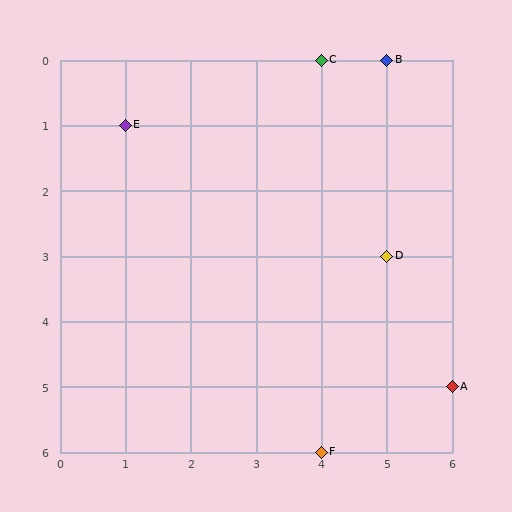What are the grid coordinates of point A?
Point A is at grid coordinates (6, 5).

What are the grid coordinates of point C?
Point C is at grid coordinates (4, 0).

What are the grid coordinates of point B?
Point B is at grid coordinates (5, 0).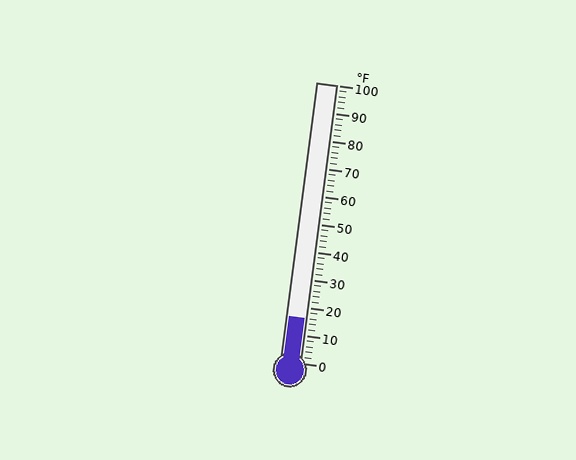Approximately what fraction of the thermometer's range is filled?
The thermometer is filled to approximately 15% of its range.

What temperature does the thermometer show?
The thermometer shows approximately 16°F.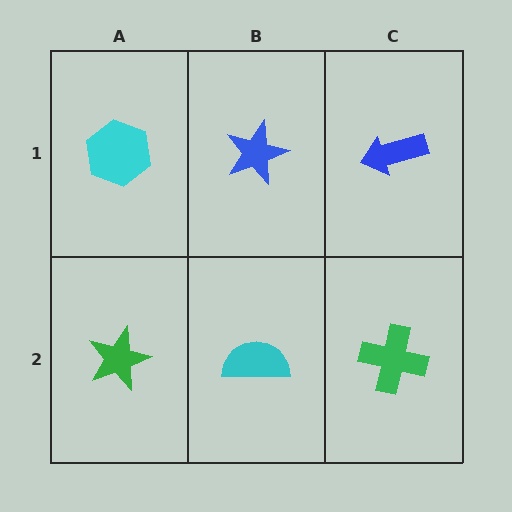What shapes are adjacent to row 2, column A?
A cyan hexagon (row 1, column A), a cyan semicircle (row 2, column B).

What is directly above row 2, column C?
A blue arrow.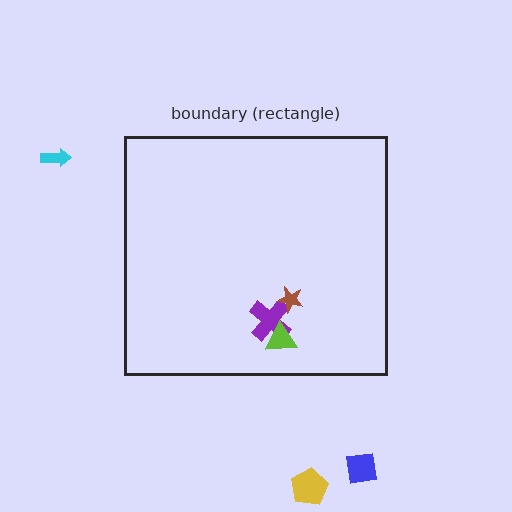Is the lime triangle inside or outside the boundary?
Inside.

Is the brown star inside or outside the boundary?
Inside.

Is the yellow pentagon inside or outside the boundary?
Outside.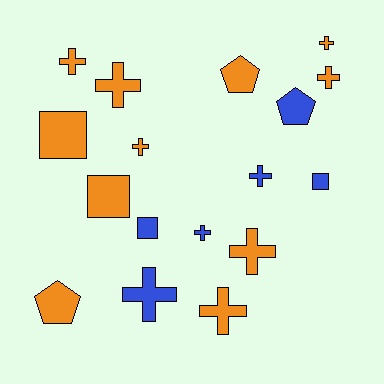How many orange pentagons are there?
There are 2 orange pentagons.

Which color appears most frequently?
Orange, with 11 objects.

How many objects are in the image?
There are 17 objects.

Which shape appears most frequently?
Cross, with 10 objects.